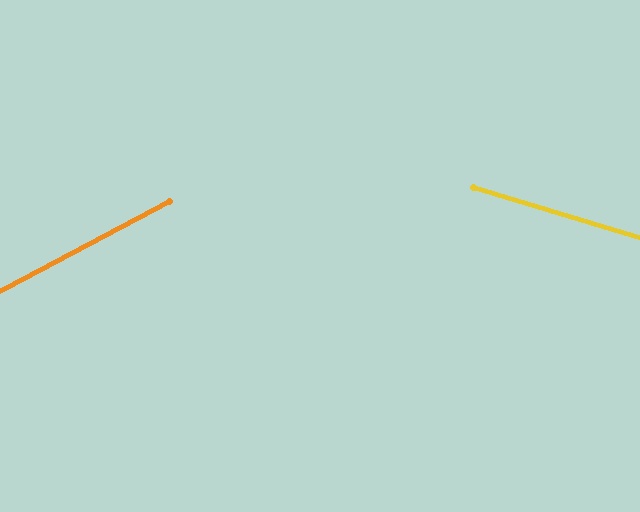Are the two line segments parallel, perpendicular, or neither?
Neither parallel nor perpendicular — they differ by about 45°.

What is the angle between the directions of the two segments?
Approximately 45 degrees.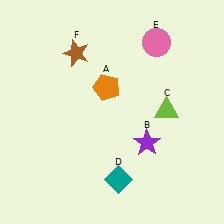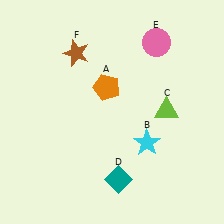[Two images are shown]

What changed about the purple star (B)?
In Image 1, B is purple. In Image 2, it changed to cyan.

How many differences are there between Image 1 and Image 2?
There is 1 difference between the two images.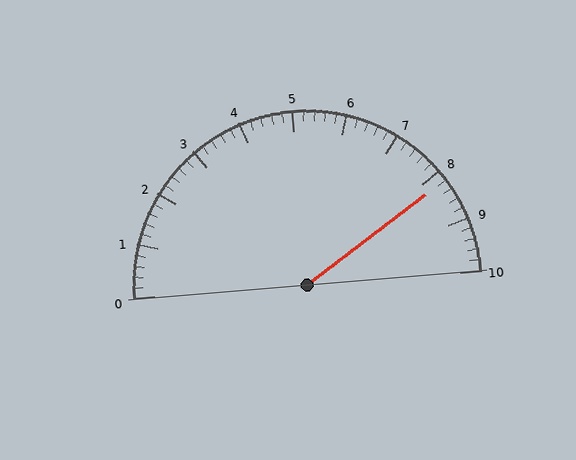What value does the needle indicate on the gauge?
The needle indicates approximately 8.2.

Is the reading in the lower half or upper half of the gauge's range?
The reading is in the upper half of the range (0 to 10).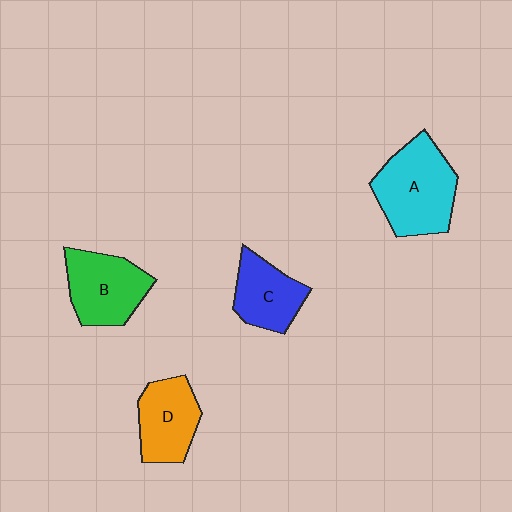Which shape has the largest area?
Shape A (cyan).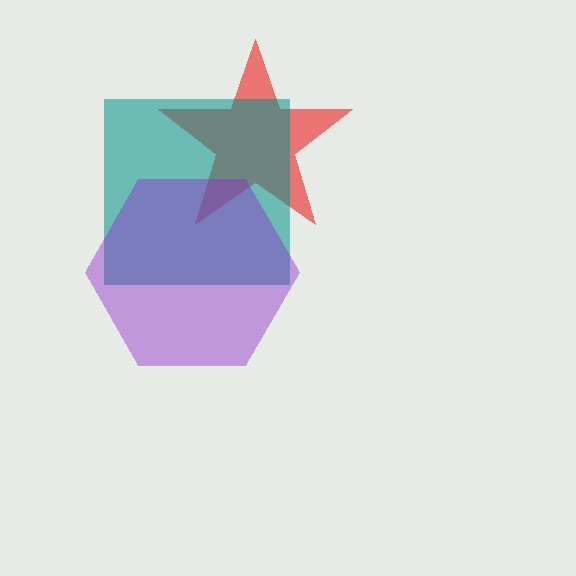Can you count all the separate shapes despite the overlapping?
Yes, there are 3 separate shapes.